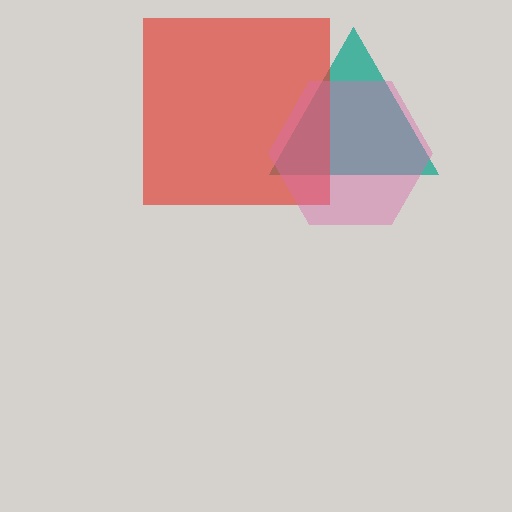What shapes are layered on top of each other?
The layered shapes are: a teal triangle, a red square, a pink hexagon.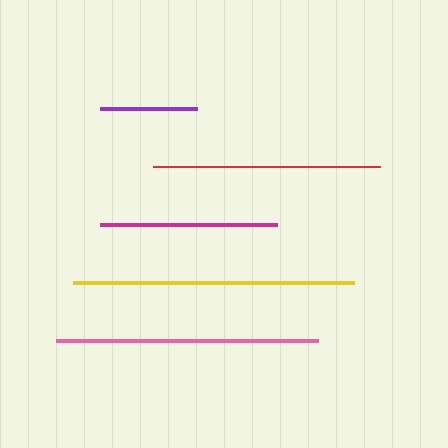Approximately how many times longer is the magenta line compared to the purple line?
The magenta line is approximately 1.8 times the length of the purple line.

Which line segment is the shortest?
The purple line is the shortest at approximately 97 pixels.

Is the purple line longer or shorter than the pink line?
The pink line is longer than the purple line.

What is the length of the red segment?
The red segment is approximately 227 pixels long.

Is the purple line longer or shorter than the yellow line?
The yellow line is longer than the purple line.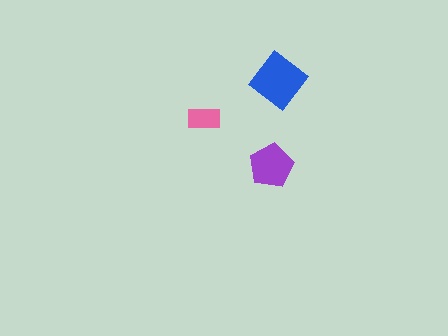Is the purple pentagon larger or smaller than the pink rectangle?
Larger.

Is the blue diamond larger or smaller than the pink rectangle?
Larger.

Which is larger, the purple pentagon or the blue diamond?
The blue diamond.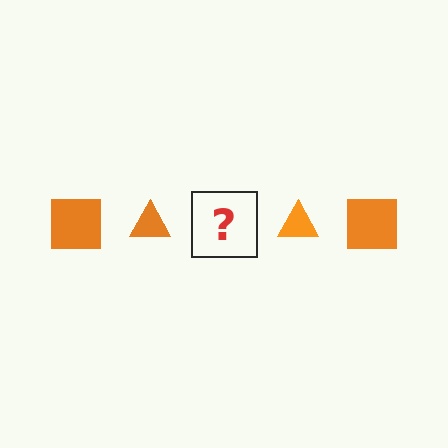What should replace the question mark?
The question mark should be replaced with an orange square.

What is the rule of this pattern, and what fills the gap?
The rule is that the pattern cycles through square, triangle shapes in orange. The gap should be filled with an orange square.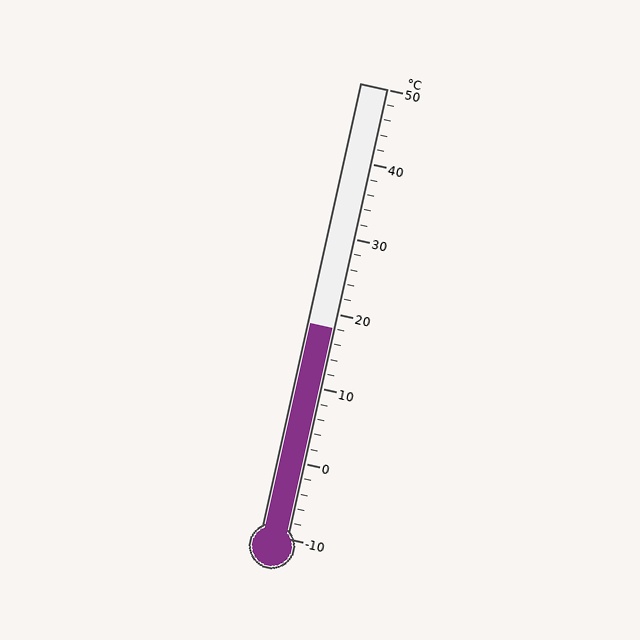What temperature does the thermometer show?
The thermometer shows approximately 18°C.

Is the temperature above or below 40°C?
The temperature is below 40°C.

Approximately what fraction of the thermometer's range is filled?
The thermometer is filled to approximately 45% of its range.